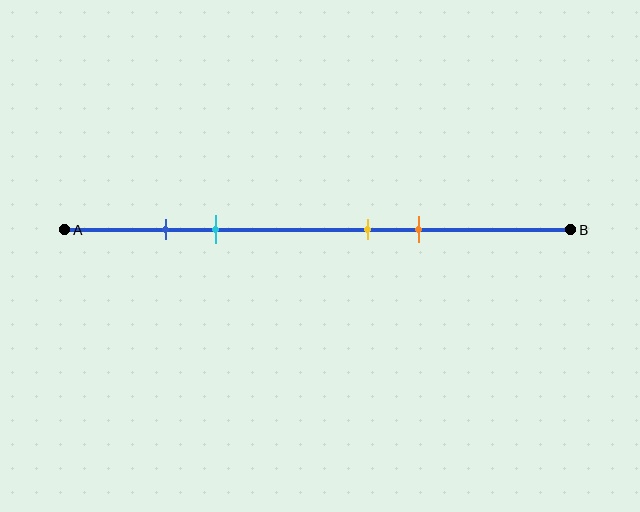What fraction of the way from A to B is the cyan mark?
The cyan mark is approximately 30% (0.3) of the way from A to B.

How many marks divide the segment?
There are 4 marks dividing the segment.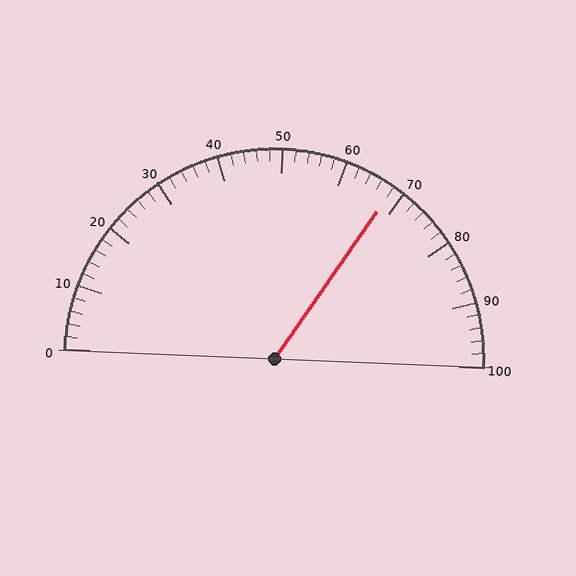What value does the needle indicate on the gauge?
The needle indicates approximately 68.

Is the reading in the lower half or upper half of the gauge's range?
The reading is in the upper half of the range (0 to 100).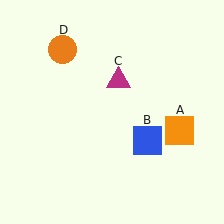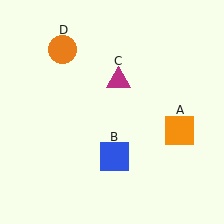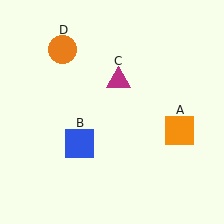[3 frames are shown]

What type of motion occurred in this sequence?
The blue square (object B) rotated clockwise around the center of the scene.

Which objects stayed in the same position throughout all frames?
Orange square (object A) and magenta triangle (object C) and orange circle (object D) remained stationary.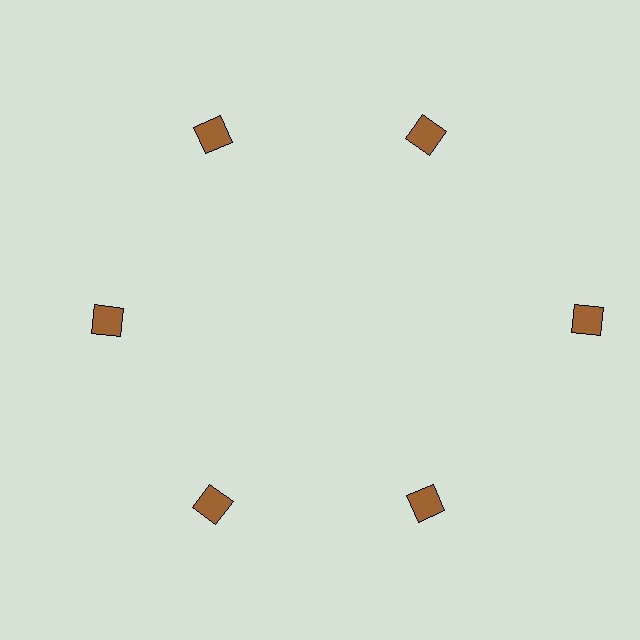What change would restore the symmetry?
The symmetry would be restored by moving it inward, back onto the ring so that all 6 squares sit at equal angles and equal distance from the center.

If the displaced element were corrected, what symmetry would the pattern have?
It would have 6-fold rotational symmetry — the pattern would map onto itself every 60 degrees.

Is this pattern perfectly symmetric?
No. The 6 brown squares are arranged in a ring, but one element near the 3 o'clock position is pushed outward from the center, breaking the 6-fold rotational symmetry.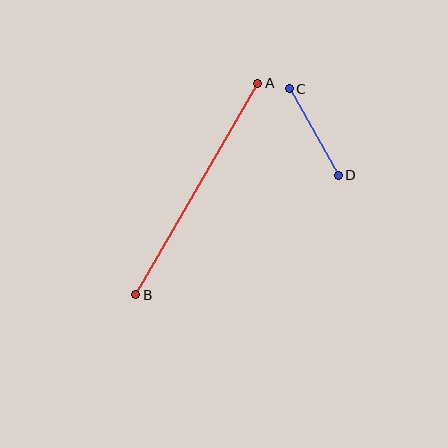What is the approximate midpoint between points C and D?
The midpoint is at approximately (314, 132) pixels.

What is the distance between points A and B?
The distance is approximately 244 pixels.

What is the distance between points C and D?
The distance is approximately 99 pixels.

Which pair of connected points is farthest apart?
Points A and B are farthest apart.